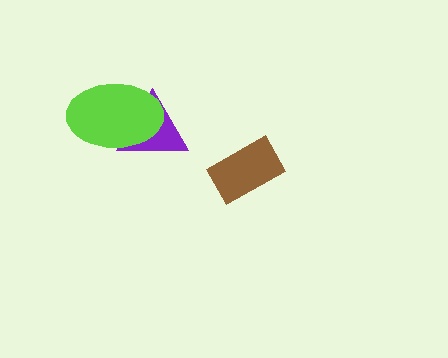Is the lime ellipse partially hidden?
No, no other shape covers it.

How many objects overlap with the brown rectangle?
0 objects overlap with the brown rectangle.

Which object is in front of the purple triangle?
The lime ellipse is in front of the purple triangle.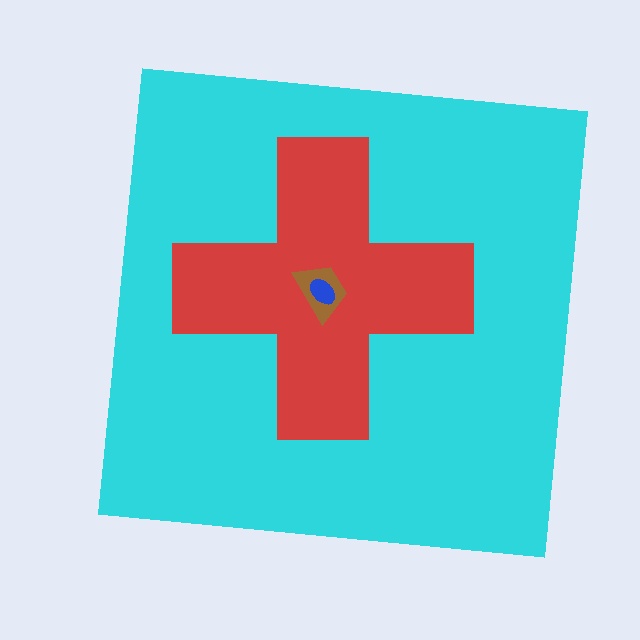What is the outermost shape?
The cyan square.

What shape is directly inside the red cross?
The brown trapezoid.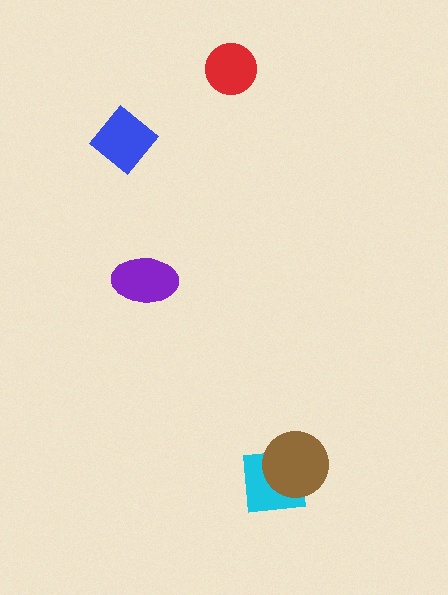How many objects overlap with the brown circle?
1 object overlaps with the brown circle.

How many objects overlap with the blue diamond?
0 objects overlap with the blue diamond.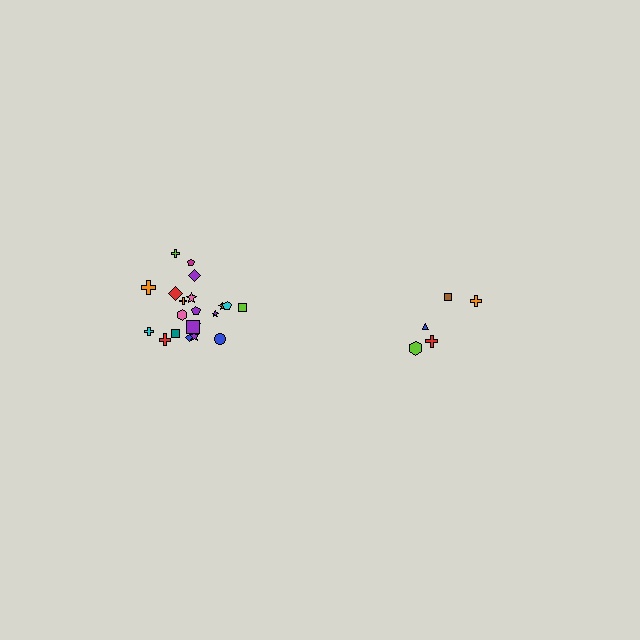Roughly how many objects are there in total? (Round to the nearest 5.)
Roughly 25 objects in total.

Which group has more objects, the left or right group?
The left group.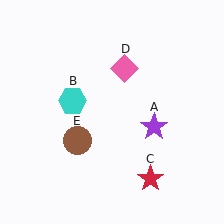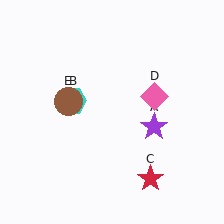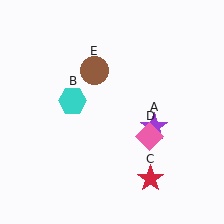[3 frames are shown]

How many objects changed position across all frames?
2 objects changed position: pink diamond (object D), brown circle (object E).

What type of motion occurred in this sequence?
The pink diamond (object D), brown circle (object E) rotated clockwise around the center of the scene.